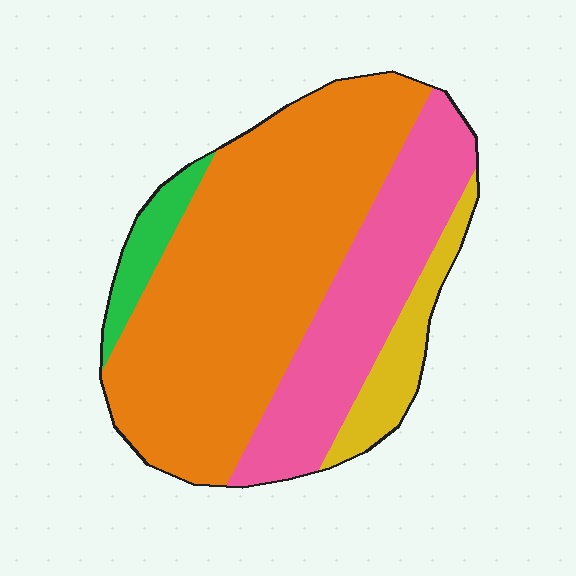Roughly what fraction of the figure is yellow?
Yellow covers roughly 10% of the figure.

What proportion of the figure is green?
Green covers around 5% of the figure.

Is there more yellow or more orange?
Orange.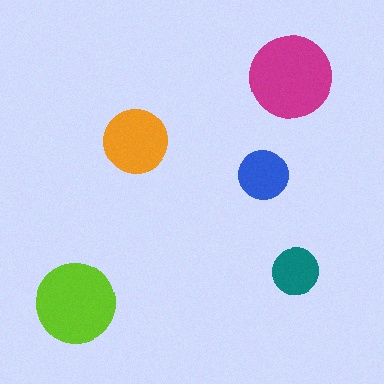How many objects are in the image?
There are 5 objects in the image.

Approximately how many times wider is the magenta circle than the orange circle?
About 1.5 times wider.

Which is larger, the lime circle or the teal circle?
The lime one.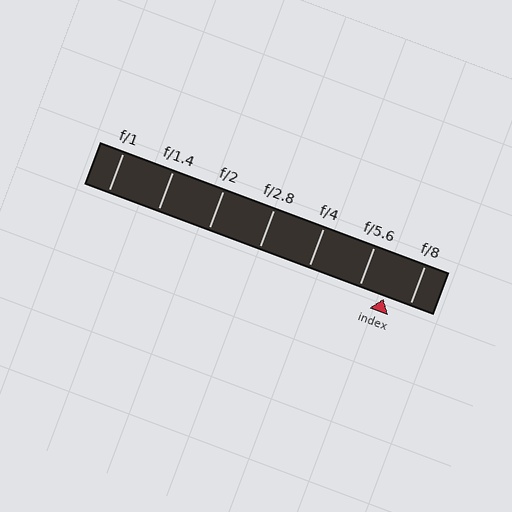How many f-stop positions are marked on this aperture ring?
There are 7 f-stop positions marked.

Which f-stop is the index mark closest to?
The index mark is closest to f/8.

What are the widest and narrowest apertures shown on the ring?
The widest aperture shown is f/1 and the narrowest is f/8.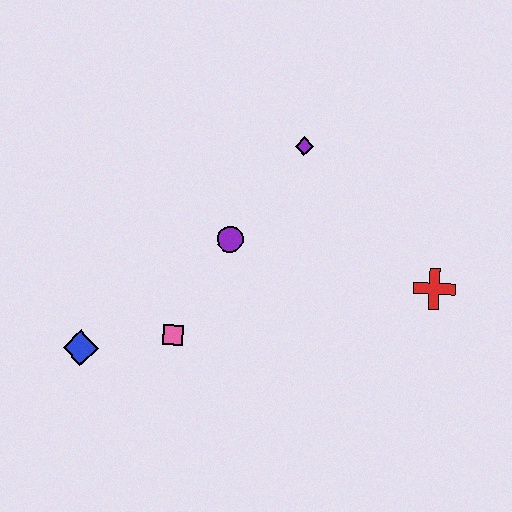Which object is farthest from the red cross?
The blue diamond is farthest from the red cross.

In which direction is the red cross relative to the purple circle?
The red cross is to the right of the purple circle.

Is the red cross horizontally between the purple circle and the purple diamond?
No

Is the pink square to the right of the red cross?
No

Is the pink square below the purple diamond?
Yes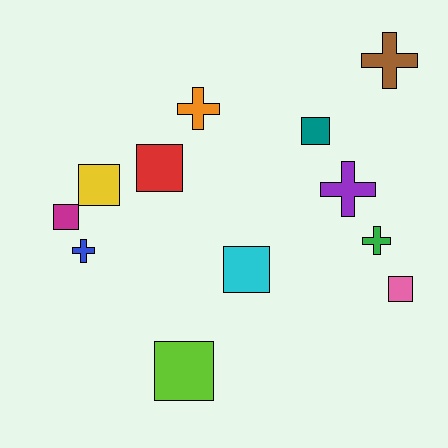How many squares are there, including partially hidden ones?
There are 7 squares.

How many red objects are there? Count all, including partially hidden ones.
There is 1 red object.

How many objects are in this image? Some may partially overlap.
There are 12 objects.